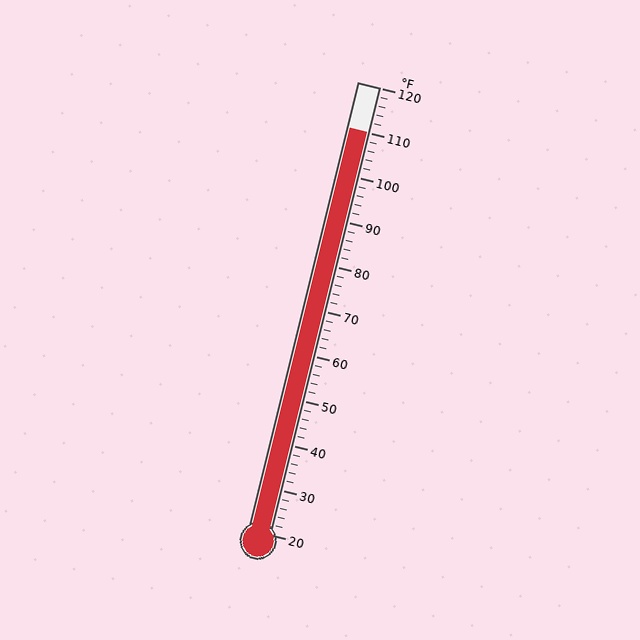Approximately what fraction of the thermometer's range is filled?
The thermometer is filled to approximately 90% of its range.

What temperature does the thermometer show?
The thermometer shows approximately 110°F.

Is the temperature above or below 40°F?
The temperature is above 40°F.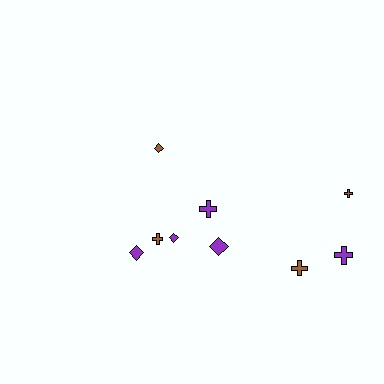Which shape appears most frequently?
Cross, with 5 objects.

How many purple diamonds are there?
There are 3 purple diamonds.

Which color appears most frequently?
Purple, with 5 objects.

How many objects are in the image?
There are 9 objects.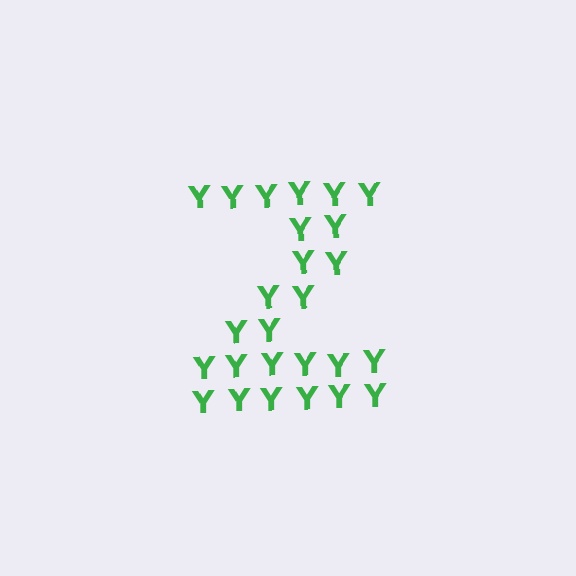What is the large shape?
The large shape is the letter Z.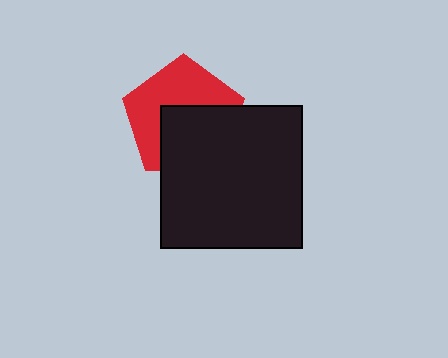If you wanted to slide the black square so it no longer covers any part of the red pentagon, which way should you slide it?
Slide it down — that is the most direct way to separate the two shapes.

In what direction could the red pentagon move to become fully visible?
The red pentagon could move up. That would shift it out from behind the black square entirely.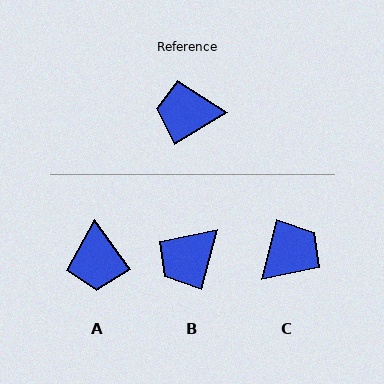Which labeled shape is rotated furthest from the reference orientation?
C, about 135 degrees away.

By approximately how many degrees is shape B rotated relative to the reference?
Approximately 45 degrees counter-clockwise.